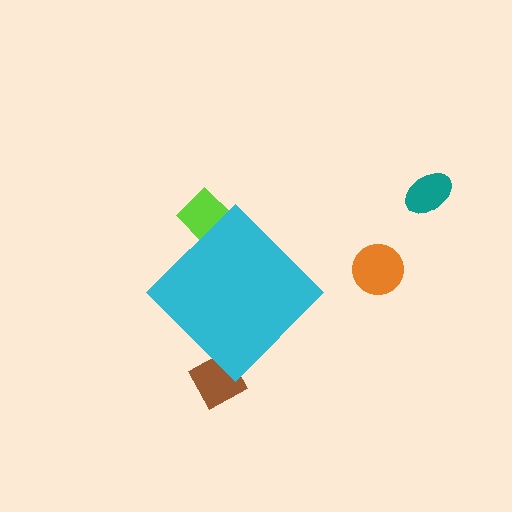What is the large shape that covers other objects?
A cyan diamond.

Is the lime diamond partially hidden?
Yes, the lime diamond is partially hidden behind the cyan diamond.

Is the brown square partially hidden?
Yes, the brown square is partially hidden behind the cyan diamond.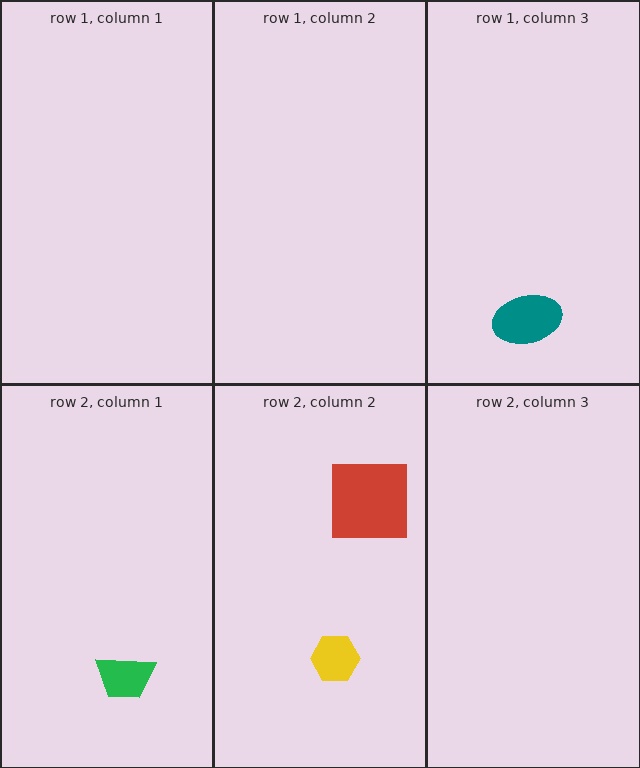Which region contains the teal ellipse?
The row 1, column 3 region.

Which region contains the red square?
The row 2, column 2 region.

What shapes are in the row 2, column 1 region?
The green trapezoid.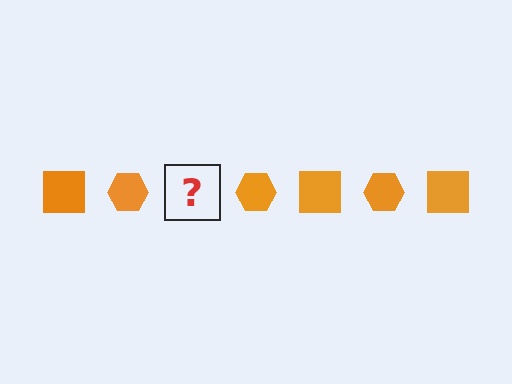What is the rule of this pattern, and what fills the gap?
The rule is that the pattern cycles through square, hexagon shapes in orange. The gap should be filled with an orange square.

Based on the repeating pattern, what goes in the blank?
The blank should be an orange square.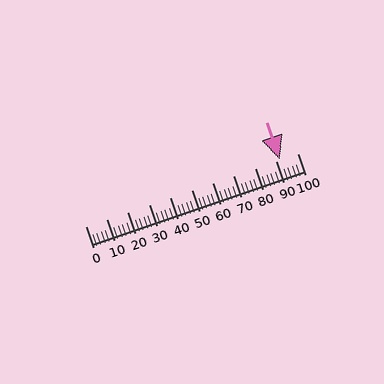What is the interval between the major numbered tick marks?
The major tick marks are spaced 10 units apart.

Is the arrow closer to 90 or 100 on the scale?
The arrow is closer to 90.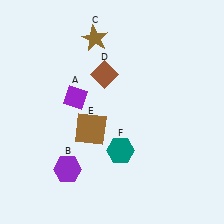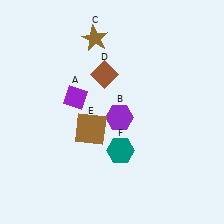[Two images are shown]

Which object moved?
The purple hexagon (B) moved right.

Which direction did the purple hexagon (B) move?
The purple hexagon (B) moved right.